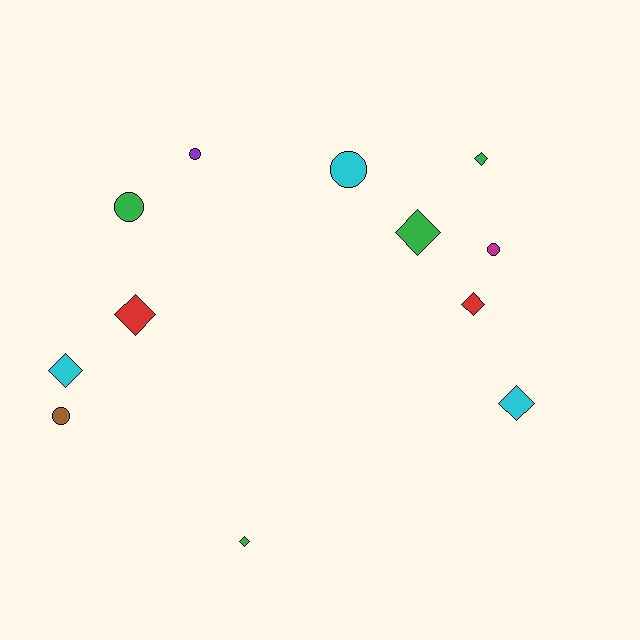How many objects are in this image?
There are 12 objects.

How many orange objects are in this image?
There are no orange objects.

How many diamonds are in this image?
There are 7 diamonds.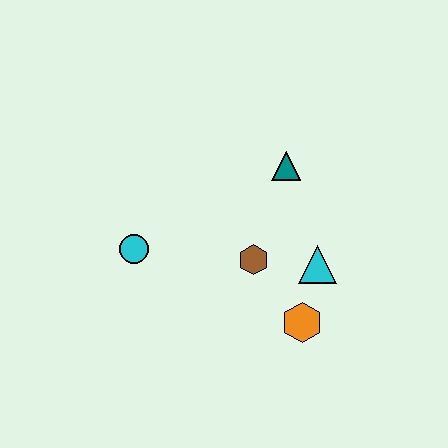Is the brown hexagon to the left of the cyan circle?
No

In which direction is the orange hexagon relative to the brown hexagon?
The orange hexagon is below the brown hexagon.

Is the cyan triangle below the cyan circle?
Yes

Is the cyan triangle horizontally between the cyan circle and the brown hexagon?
No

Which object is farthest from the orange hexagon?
The cyan circle is farthest from the orange hexagon.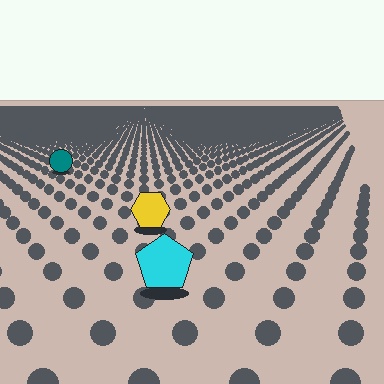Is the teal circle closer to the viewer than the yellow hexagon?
No. The yellow hexagon is closer — you can tell from the texture gradient: the ground texture is coarser near it.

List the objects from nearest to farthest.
From nearest to farthest: the cyan pentagon, the yellow hexagon, the teal circle.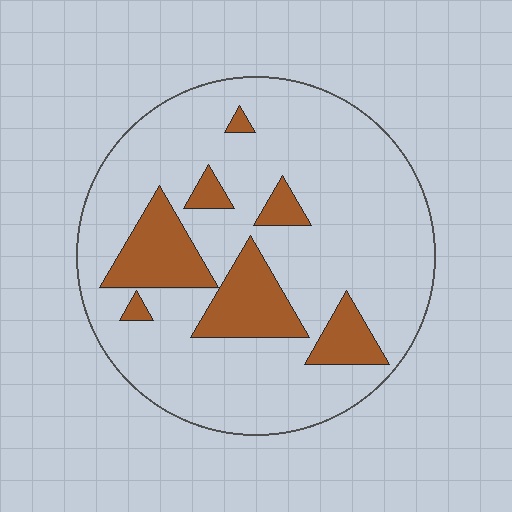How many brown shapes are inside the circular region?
7.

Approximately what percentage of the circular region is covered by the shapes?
Approximately 20%.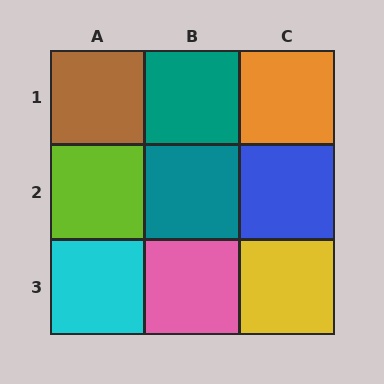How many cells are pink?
1 cell is pink.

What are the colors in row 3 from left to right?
Cyan, pink, yellow.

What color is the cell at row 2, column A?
Lime.